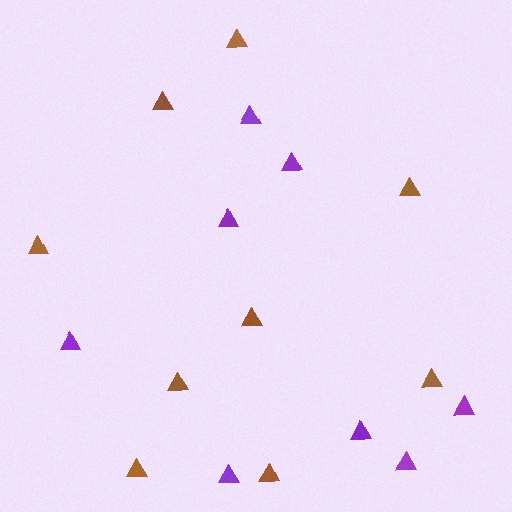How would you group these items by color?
There are 2 groups: one group of brown triangles (9) and one group of purple triangles (8).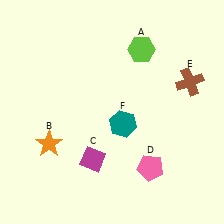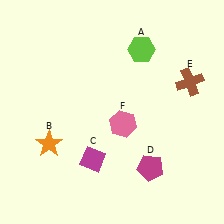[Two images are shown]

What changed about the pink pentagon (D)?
In Image 1, D is pink. In Image 2, it changed to magenta.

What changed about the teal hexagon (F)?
In Image 1, F is teal. In Image 2, it changed to pink.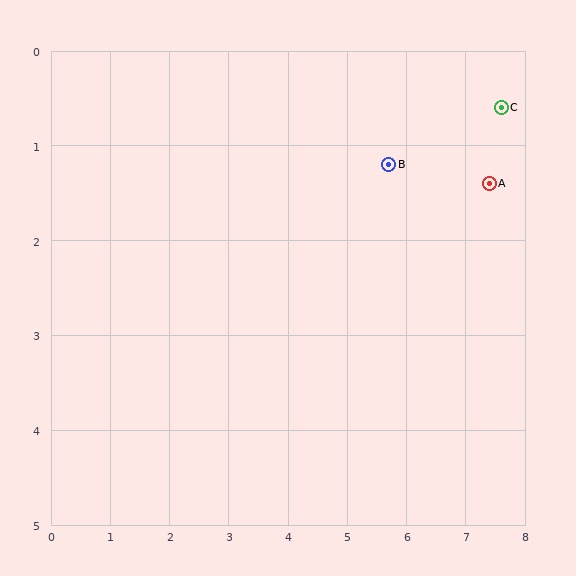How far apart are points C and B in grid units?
Points C and B are about 2.0 grid units apart.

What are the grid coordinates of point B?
Point B is at approximately (5.7, 1.2).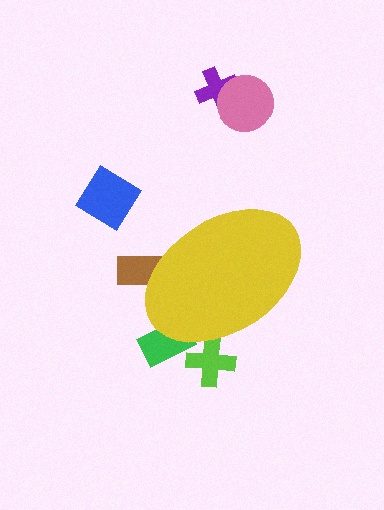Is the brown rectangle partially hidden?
Yes, the brown rectangle is partially hidden behind the yellow ellipse.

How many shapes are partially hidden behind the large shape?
3 shapes are partially hidden.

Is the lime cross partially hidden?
Yes, the lime cross is partially hidden behind the yellow ellipse.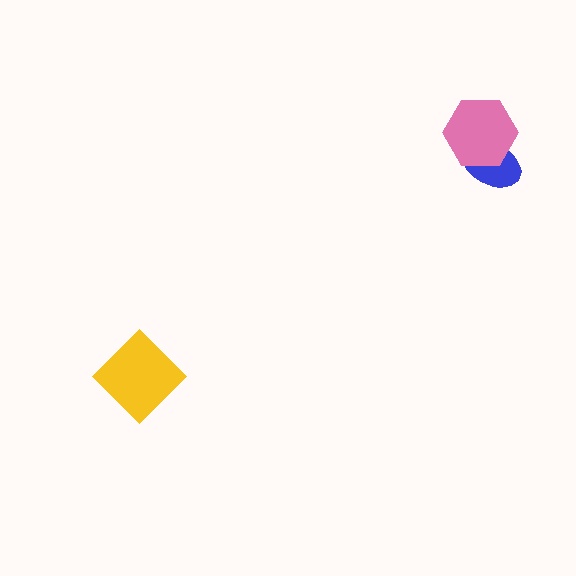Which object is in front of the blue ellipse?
The pink hexagon is in front of the blue ellipse.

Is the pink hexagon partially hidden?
No, no other shape covers it.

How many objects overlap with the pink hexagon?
1 object overlaps with the pink hexagon.